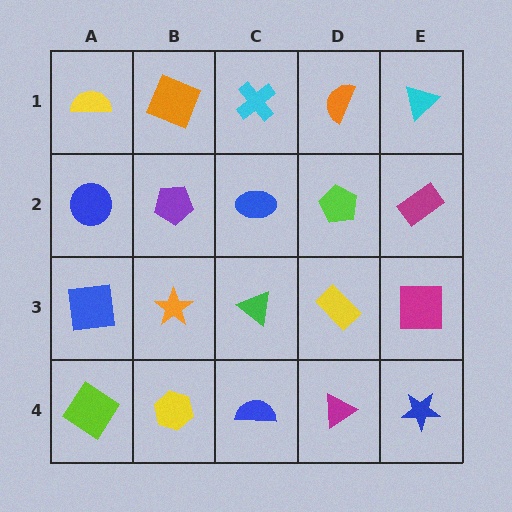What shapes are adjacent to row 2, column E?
A cyan triangle (row 1, column E), a magenta square (row 3, column E), a lime pentagon (row 2, column D).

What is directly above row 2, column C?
A cyan cross.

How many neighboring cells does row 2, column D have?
4.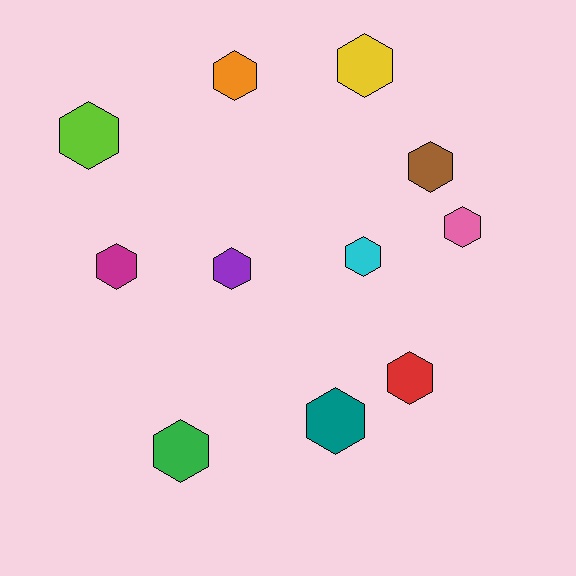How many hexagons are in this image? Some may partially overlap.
There are 11 hexagons.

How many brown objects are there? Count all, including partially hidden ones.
There is 1 brown object.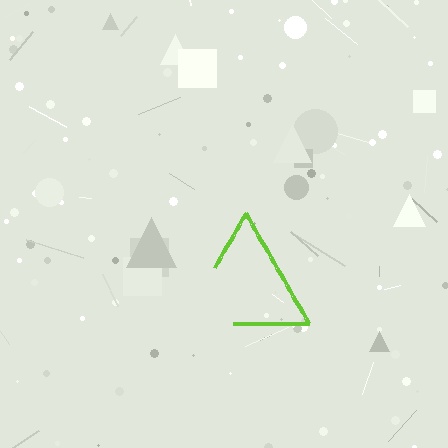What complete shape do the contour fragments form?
The contour fragments form a triangle.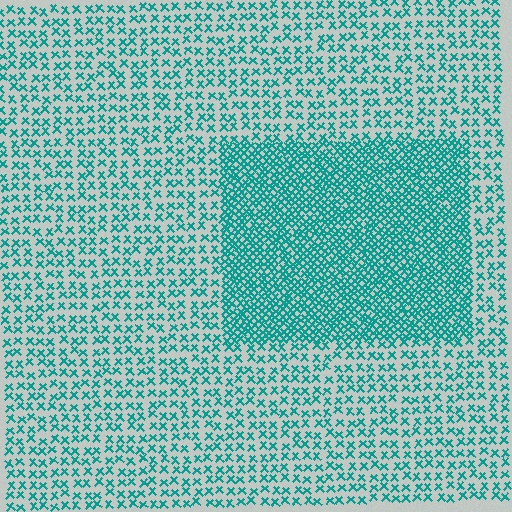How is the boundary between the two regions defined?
The boundary is defined by a change in element density (approximately 2.4x ratio). All elements are the same color, size, and shape.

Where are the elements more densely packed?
The elements are more densely packed inside the rectangle boundary.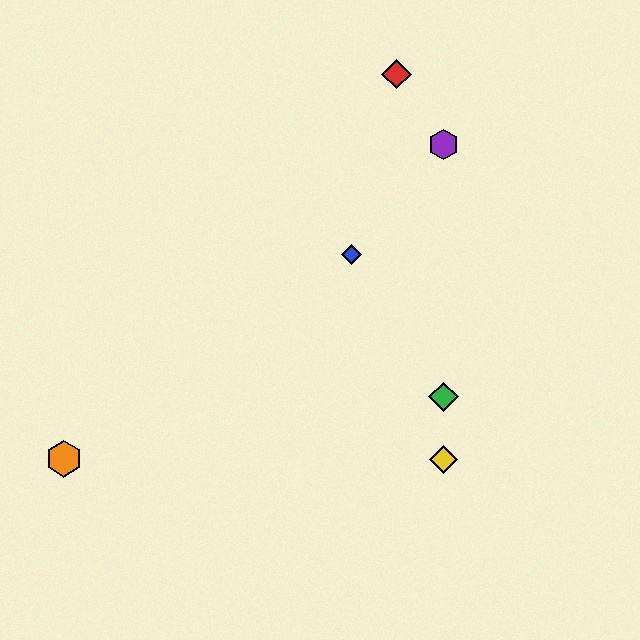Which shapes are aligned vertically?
The green diamond, the yellow diamond, the purple hexagon are aligned vertically.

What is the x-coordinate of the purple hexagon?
The purple hexagon is at x≈443.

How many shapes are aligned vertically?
3 shapes (the green diamond, the yellow diamond, the purple hexagon) are aligned vertically.